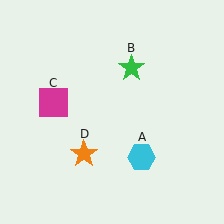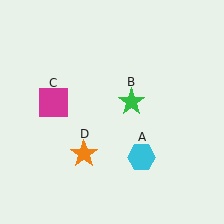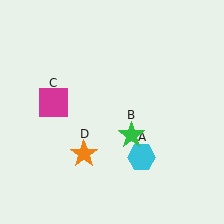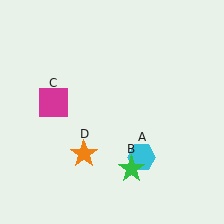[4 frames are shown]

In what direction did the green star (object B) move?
The green star (object B) moved down.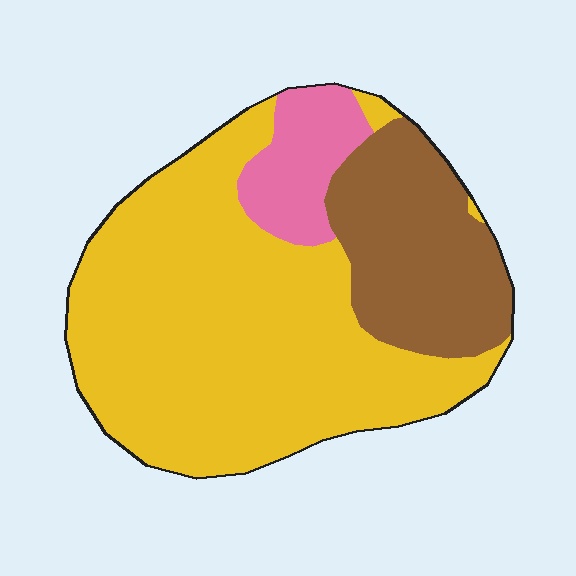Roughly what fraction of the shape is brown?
Brown takes up about one quarter (1/4) of the shape.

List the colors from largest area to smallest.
From largest to smallest: yellow, brown, pink.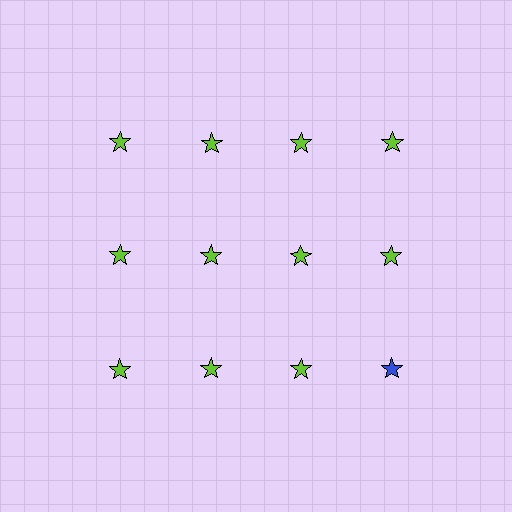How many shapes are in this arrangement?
There are 12 shapes arranged in a grid pattern.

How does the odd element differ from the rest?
It has a different color: blue instead of lime.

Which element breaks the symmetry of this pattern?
The blue star in the third row, second from right column breaks the symmetry. All other shapes are lime stars.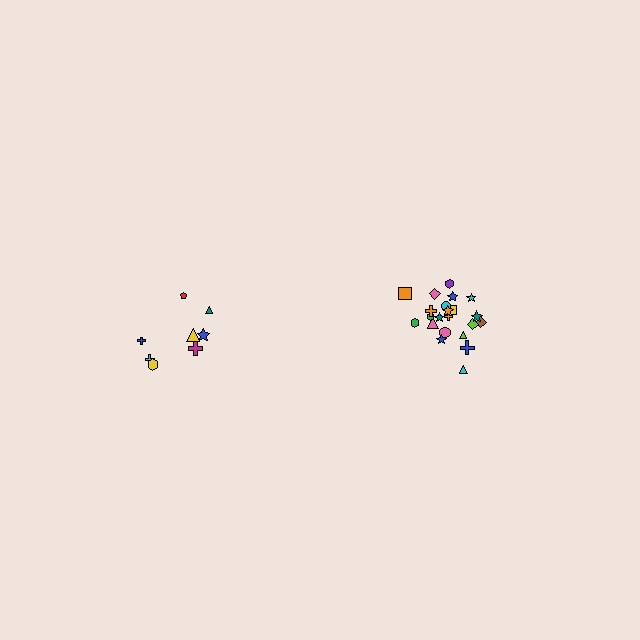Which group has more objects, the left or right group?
The right group.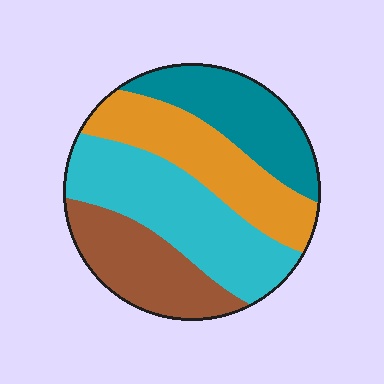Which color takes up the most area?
Cyan, at roughly 30%.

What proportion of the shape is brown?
Brown covers roughly 20% of the shape.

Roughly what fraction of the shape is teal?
Teal covers roughly 20% of the shape.